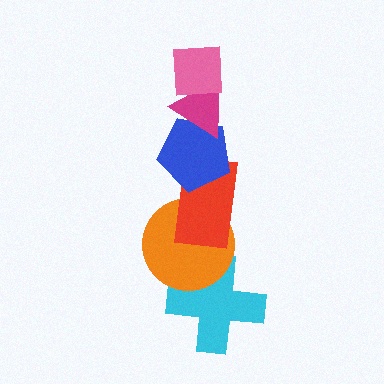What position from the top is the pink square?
The pink square is 1st from the top.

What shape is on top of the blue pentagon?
The magenta triangle is on top of the blue pentagon.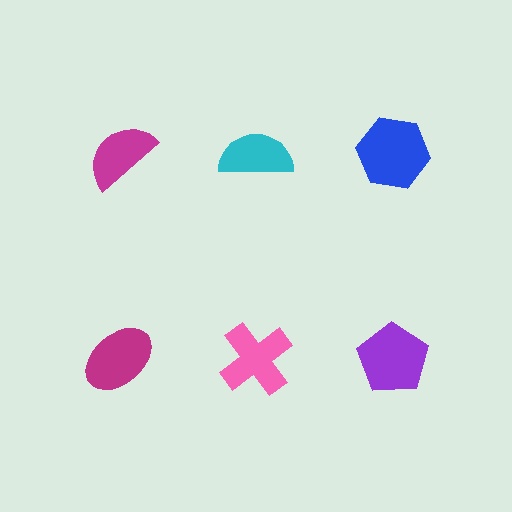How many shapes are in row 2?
3 shapes.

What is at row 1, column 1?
A magenta semicircle.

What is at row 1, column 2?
A cyan semicircle.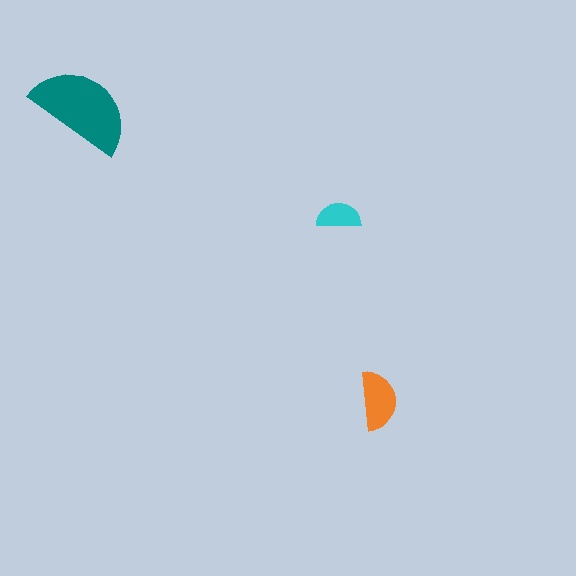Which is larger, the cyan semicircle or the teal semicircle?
The teal one.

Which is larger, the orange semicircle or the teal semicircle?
The teal one.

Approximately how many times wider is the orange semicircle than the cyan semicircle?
About 1.5 times wider.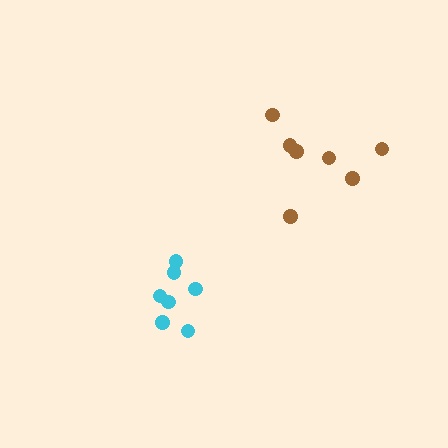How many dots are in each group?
Group 1: 7 dots, Group 2: 7 dots (14 total).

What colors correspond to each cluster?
The clusters are colored: cyan, brown.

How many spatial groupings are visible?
There are 2 spatial groupings.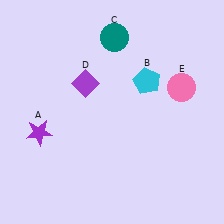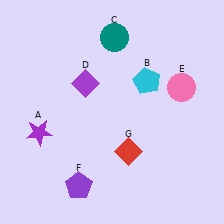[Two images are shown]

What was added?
A purple pentagon (F), a red diamond (G) were added in Image 2.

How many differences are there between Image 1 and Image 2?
There are 2 differences between the two images.